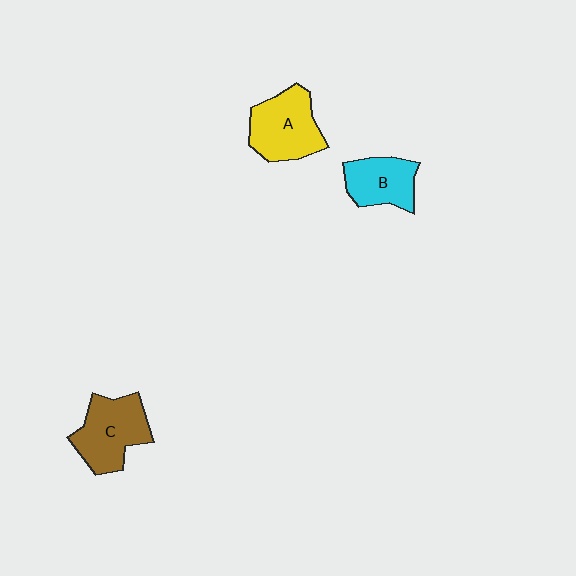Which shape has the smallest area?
Shape B (cyan).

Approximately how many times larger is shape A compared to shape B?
Approximately 1.3 times.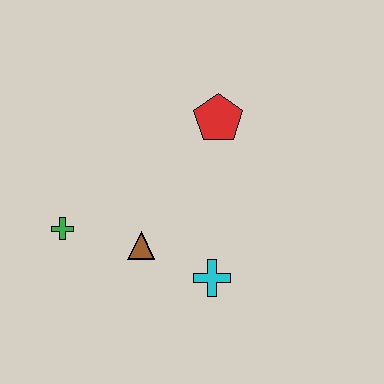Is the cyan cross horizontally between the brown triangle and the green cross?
No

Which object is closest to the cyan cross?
The brown triangle is closest to the cyan cross.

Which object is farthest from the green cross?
The red pentagon is farthest from the green cross.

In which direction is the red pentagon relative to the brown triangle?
The red pentagon is above the brown triangle.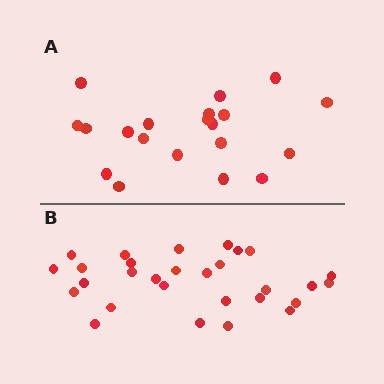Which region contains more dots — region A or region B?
Region B (the bottom region) has more dots.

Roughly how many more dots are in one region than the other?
Region B has roughly 8 or so more dots than region A.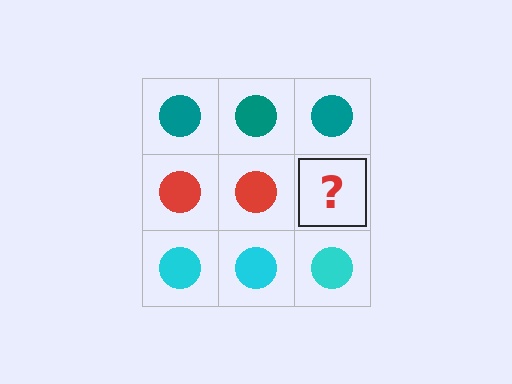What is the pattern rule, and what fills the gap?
The rule is that each row has a consistent color. The gap should be filled with a red circle.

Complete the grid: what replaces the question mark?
The question mark should be replaced with a red circle.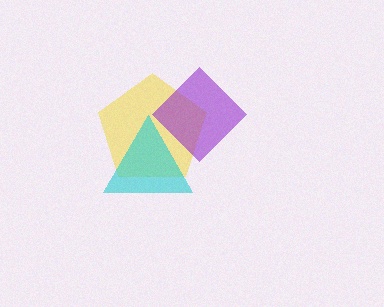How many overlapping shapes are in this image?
There are 3 overlapping shapes in the image.